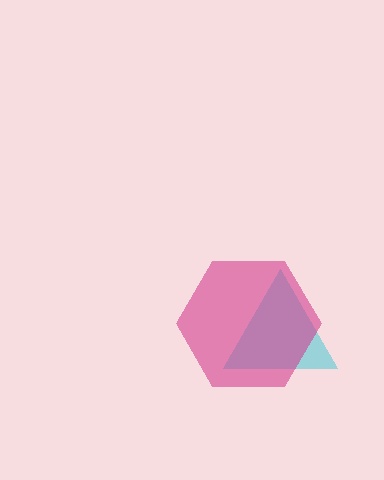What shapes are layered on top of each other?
The layered shapes are: a cyan triangle, a magenta hexagon.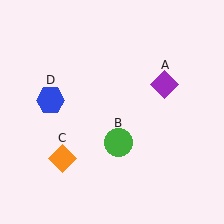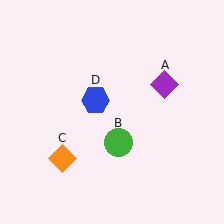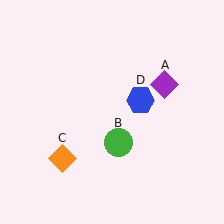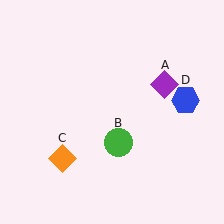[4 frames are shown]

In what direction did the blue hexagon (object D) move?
The blue hexagon (object D) moved right.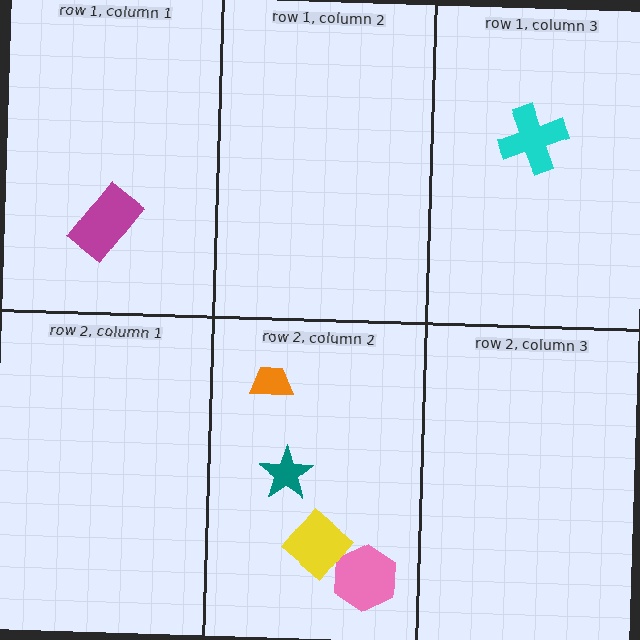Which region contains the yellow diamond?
The row 2, column 2 region.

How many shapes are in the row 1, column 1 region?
1.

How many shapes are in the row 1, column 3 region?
1.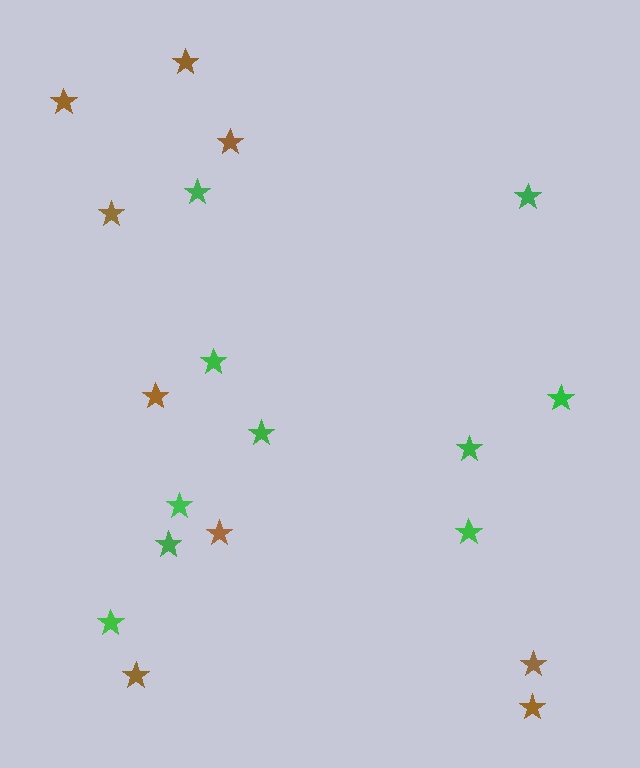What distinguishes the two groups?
There are 2 groups: one group of brown stars (9) and one group of green stars (10).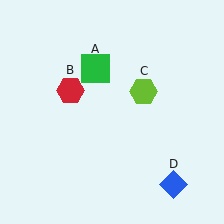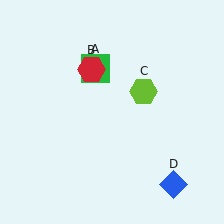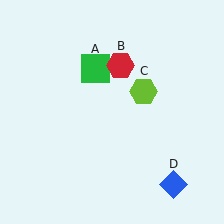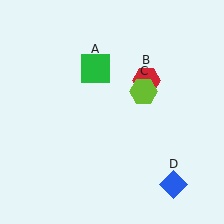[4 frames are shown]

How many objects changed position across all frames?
1 object changed position: red hexagon (object B).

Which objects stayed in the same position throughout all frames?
Green square (object A) and lime hexagon (object C) and blue diamond (object D) remained stationary.